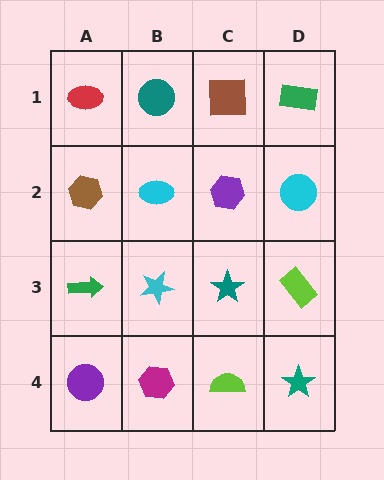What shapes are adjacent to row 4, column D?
A lime rectangle (row 3, column D), a lime semicircle (row 4, column C).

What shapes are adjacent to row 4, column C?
A teal star (row 3, column C), a magenta hexagon (row 4, column B), a teal star (row 4, column D).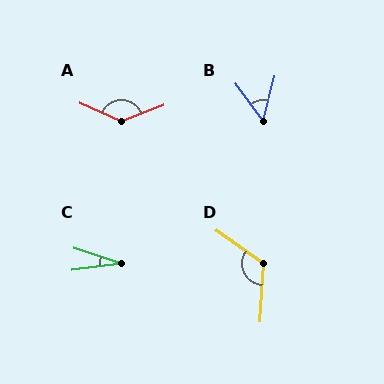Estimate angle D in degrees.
Approximately 122 degrees.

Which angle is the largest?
A, at approximately 135 degrees.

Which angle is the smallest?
C, at approximately 26 degrees.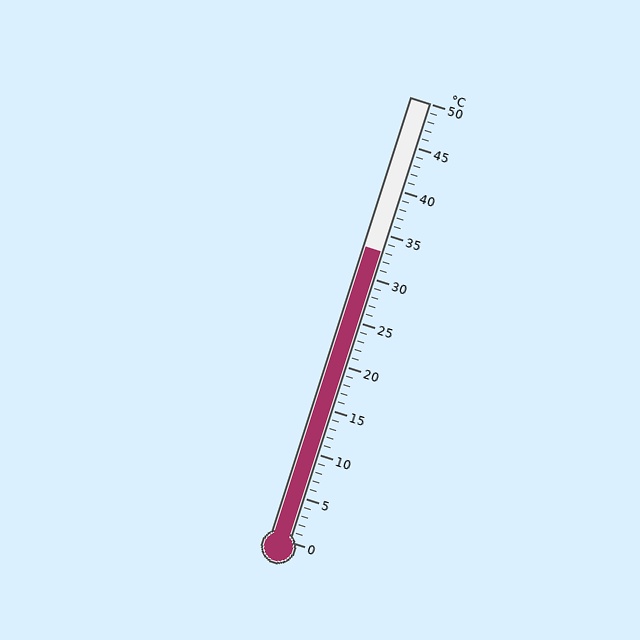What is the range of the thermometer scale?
The thermometer scale ranges from 0°C to 50°C.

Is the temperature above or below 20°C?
The temperature is above 20°C.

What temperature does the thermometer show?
The thermometer shows approximately 33°C.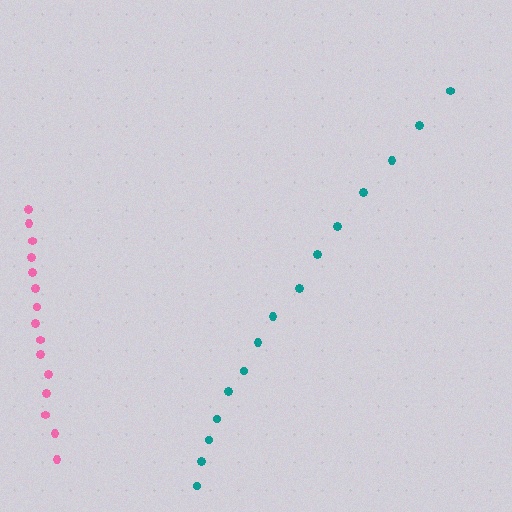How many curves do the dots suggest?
There are 2 distinct paths.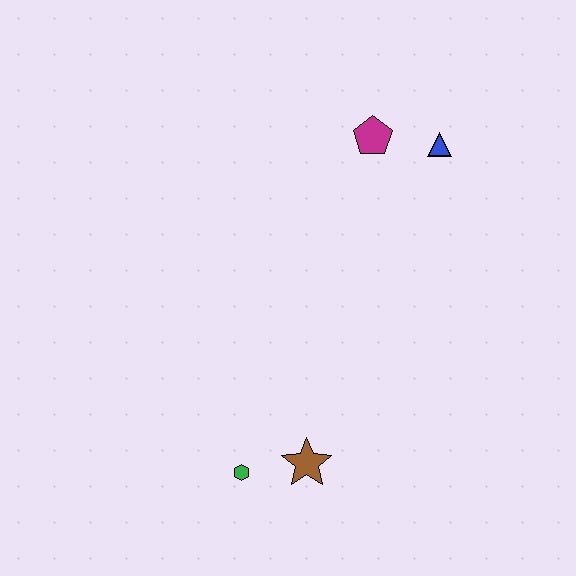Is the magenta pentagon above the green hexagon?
Yes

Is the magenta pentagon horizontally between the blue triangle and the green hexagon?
Yes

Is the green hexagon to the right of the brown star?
No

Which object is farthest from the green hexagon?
The blue triangle is farthest from the green hexagon.